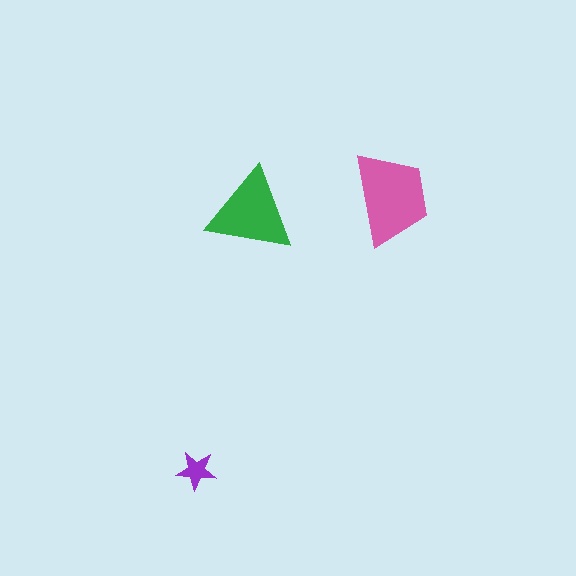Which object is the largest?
The pink trapezoid.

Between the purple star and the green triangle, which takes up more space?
The green triangle.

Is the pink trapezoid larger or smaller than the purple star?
Larger.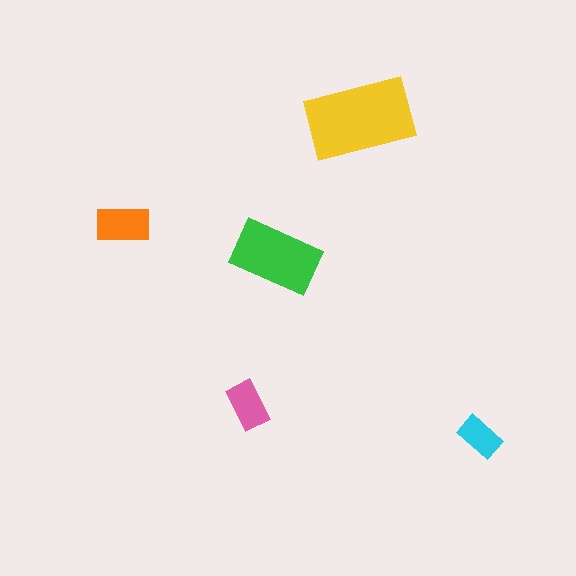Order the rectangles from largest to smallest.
the yellow one, the green one, the orange one, the pink one, the cyan one.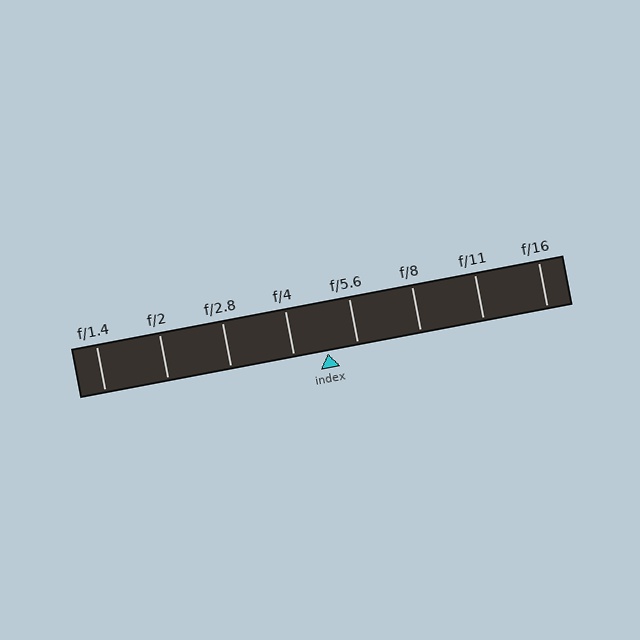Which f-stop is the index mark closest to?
The index mark is closest to f/5.6.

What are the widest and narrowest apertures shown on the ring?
The widest aperture shown is f/1.4 and the narrowest is f/16.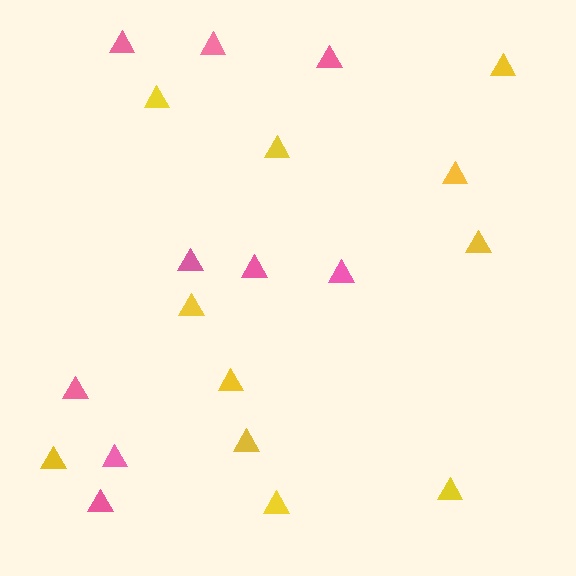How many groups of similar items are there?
There are 2 groups: one group of yellow triangles (11) and one group of pink triangles (9).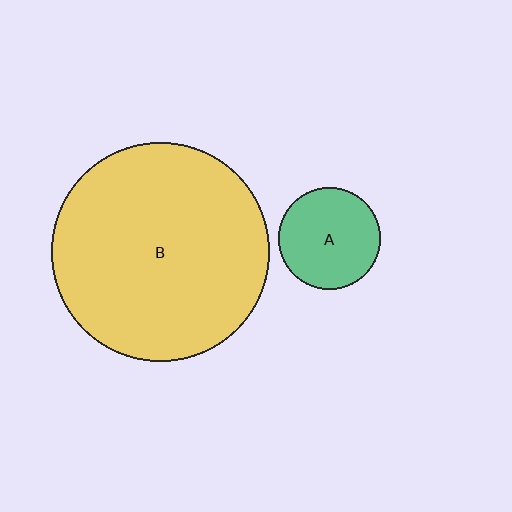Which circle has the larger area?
Circle B (yellow).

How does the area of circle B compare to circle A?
Approximately 4.6 times.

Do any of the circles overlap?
No, none of the circles overlap.